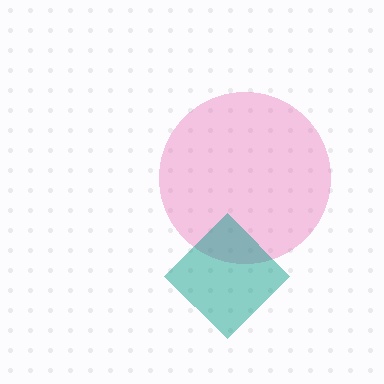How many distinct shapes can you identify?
There are 2 distinct shapes: a pink circle, a teal diamond.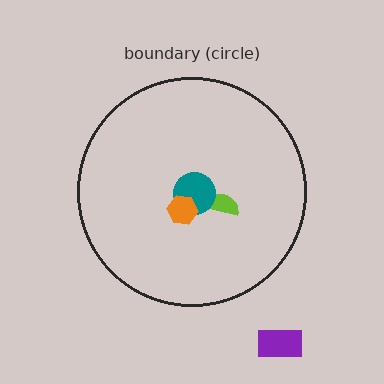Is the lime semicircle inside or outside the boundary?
Inside.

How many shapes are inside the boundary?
3 inside, 1 outside.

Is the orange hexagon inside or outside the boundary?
Inside.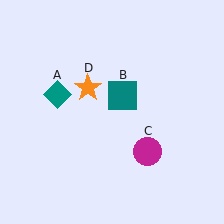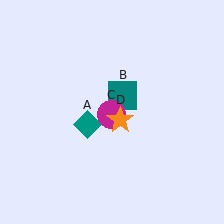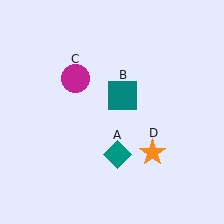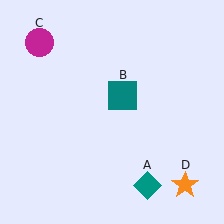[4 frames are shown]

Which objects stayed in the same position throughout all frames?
Teal square (object B) remained stationary.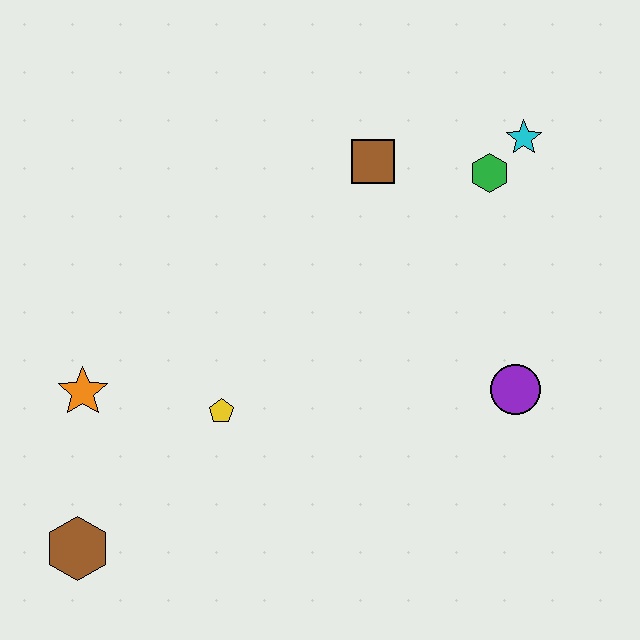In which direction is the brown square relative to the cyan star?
The brown square is to the left of the cyan star.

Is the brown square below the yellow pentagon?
No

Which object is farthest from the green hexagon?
The brown hexagon is farthest from the green hexagon.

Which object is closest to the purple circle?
The green hexagon is closest to the purple circle.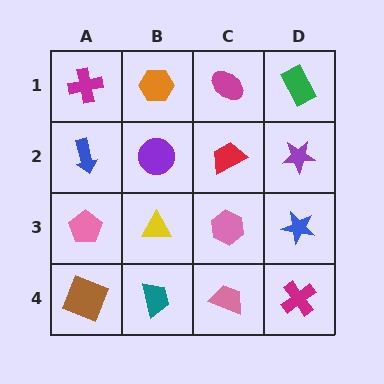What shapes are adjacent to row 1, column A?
A blue arrow (row 2, column A), an orange hexagon (row 1, column B).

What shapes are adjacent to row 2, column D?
A green rectangle (row 1, column D), a blue star (row 3, column D), a red trapezoid (row 2, column C).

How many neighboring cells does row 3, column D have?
3.